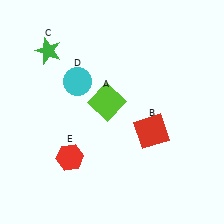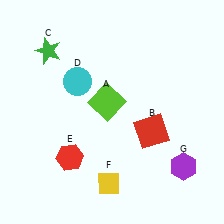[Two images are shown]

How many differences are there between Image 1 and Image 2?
There are 2 differences between the two images.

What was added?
A yellow diamond (F), a purple hexagon (G) were added in Image 2.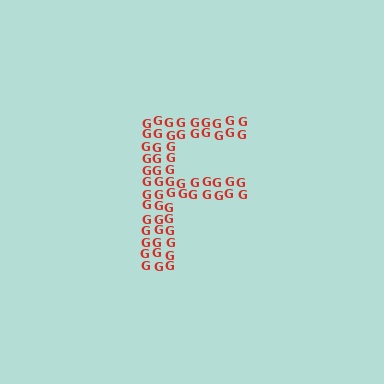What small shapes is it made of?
It is made of small letter G's.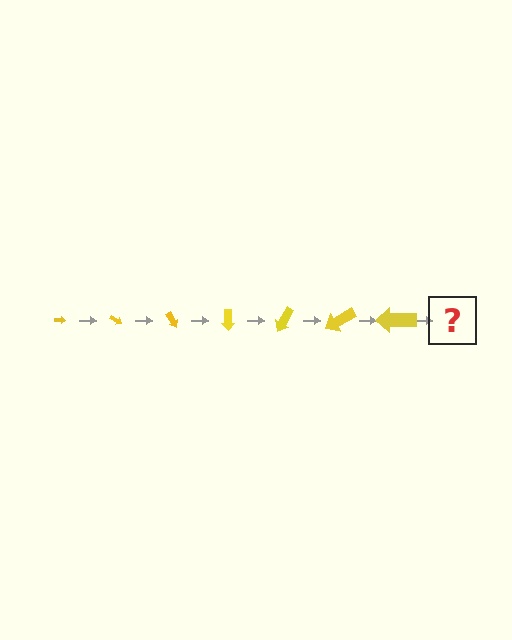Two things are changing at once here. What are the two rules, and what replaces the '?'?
The two rules are that the arrow grows larger each step and it rotates 30 degrees each step. The '?' should be an arrow, larger than the previous one and rotated 210 degrees from the start.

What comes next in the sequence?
The next element should be an arrow, larger than the previous one and rotated 210 degrees from the start.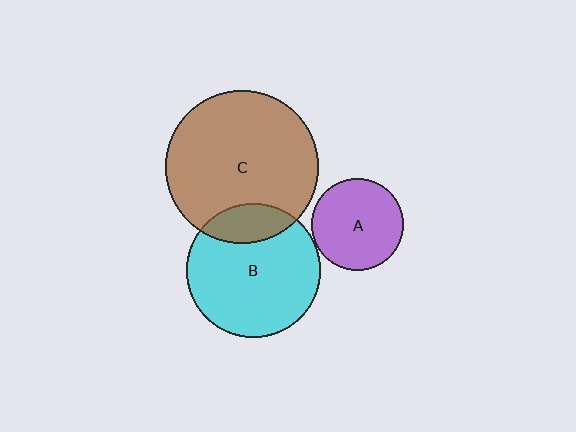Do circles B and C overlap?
Yes.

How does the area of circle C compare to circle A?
Approximately 2.8 times.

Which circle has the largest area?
Circle C (brown).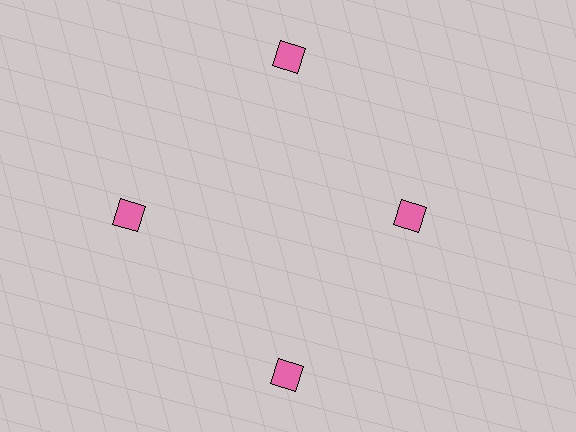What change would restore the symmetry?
The symmetry would be restored by moving it outward, back onto the ring so that all 4 squares sit at equal angles and equal distance from the center.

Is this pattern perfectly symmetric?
No. The 4 pink squares are arranged in a ring, but one element near the 3 o'clock position is pulled inward toward the center, breaking the 4-fold rotational symmetry.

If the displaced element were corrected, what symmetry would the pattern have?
It would have 4-fold rotational symmetry — the pattern would map onto itself every 90 degrees.